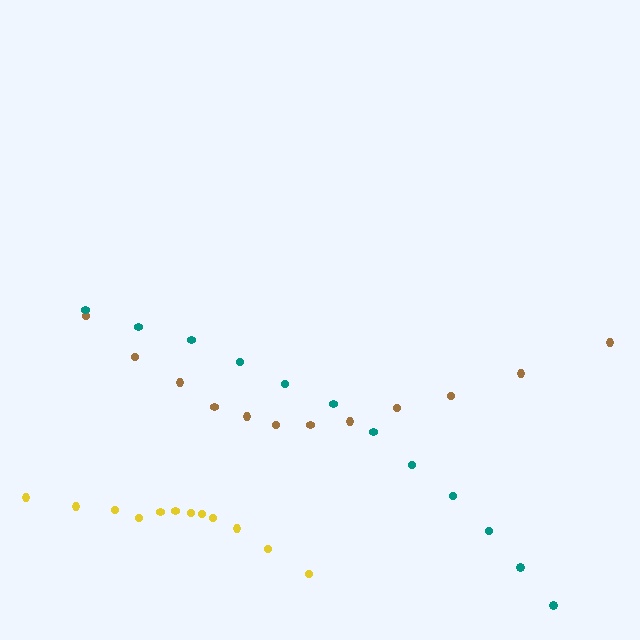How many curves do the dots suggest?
There are 3 distinct paths.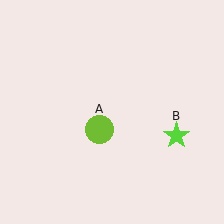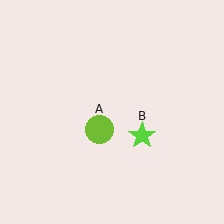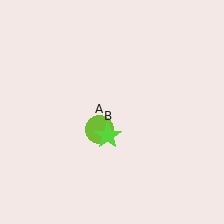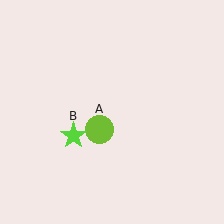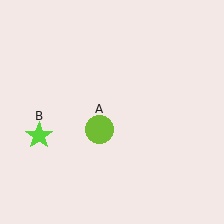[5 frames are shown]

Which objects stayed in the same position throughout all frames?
Lime circle (object A) remained stationary.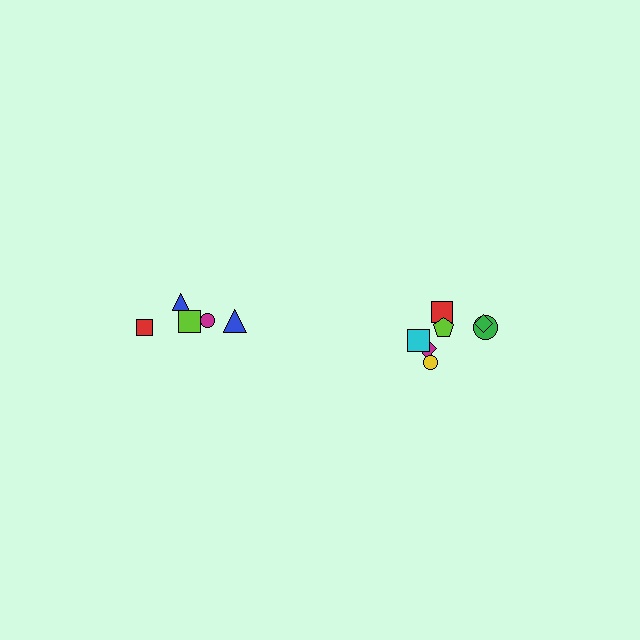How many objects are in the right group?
There are 7 objects.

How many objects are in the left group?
There are 5 objects.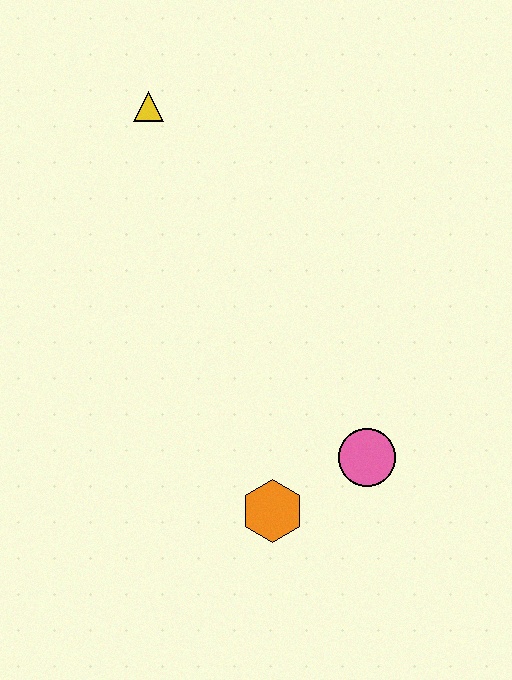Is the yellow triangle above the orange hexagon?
Yes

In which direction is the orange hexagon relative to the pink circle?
The orange hexagon is to the left of the pink circle.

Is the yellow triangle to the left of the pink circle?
Yes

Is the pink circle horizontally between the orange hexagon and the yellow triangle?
No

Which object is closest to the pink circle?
The orange hexagon is closest to the pink circle.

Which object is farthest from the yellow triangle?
The orange hexagon is farthest from the yellow triangle.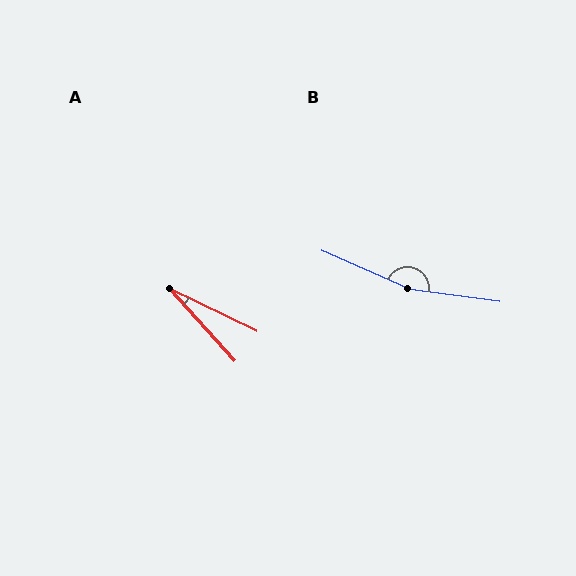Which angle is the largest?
B, at approximately 164 degrees.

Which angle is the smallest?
A, at approximately 22 degrees.